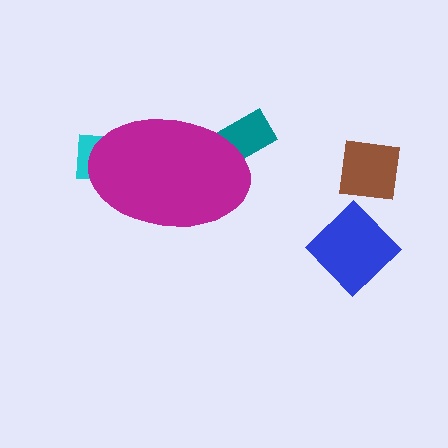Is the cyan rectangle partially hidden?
Yes, the cyan rectangle is partially hidden behind the magenta ellipse.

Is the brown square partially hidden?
No, the brown square is fully visible.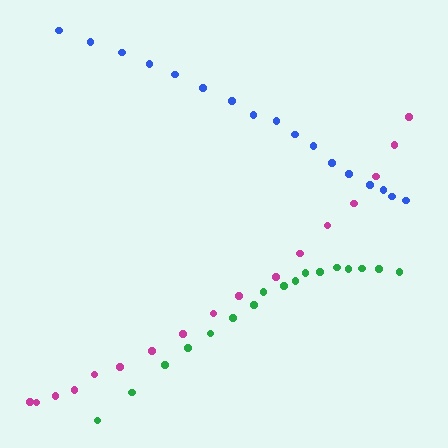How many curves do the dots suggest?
There are 3 distinct paths.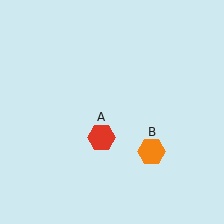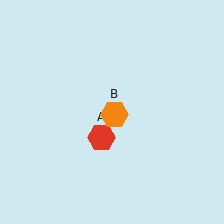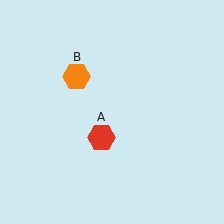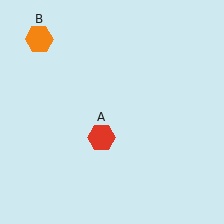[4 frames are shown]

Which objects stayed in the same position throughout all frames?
Red hexagon (object A) remained stationary.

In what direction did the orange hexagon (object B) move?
The orange hexagon (object B) moved up and to the left.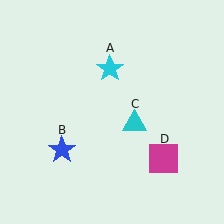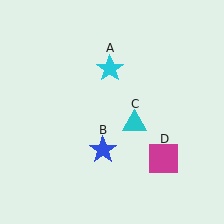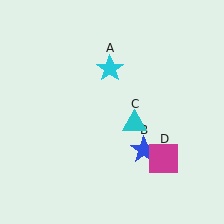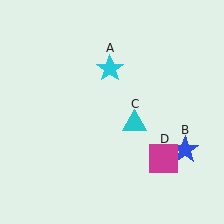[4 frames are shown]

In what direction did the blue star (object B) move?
The blue star (object B) moved right.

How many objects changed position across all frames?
1 object changed position: blue star (object B).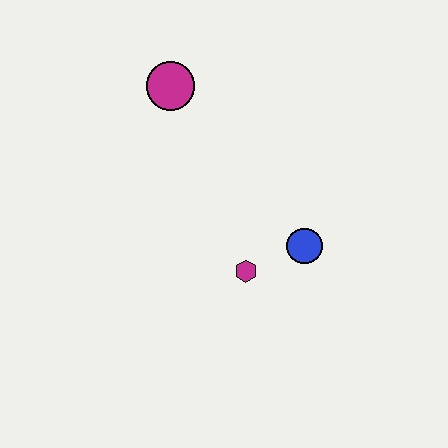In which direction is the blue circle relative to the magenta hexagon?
The blue circle is to the right of the magenta hexagon.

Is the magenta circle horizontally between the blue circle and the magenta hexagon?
No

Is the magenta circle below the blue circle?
No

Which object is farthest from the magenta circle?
The blue circle is farthest from the magenta circle.